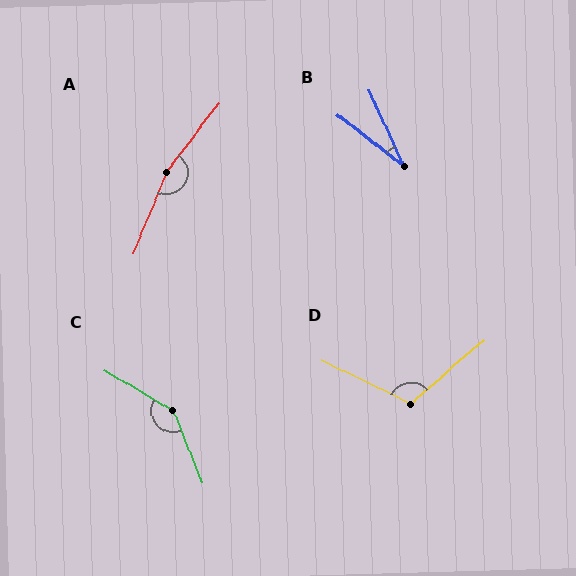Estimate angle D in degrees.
Approximately 113 degrees.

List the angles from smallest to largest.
B (27°), D (113°), C (143°), A (165°).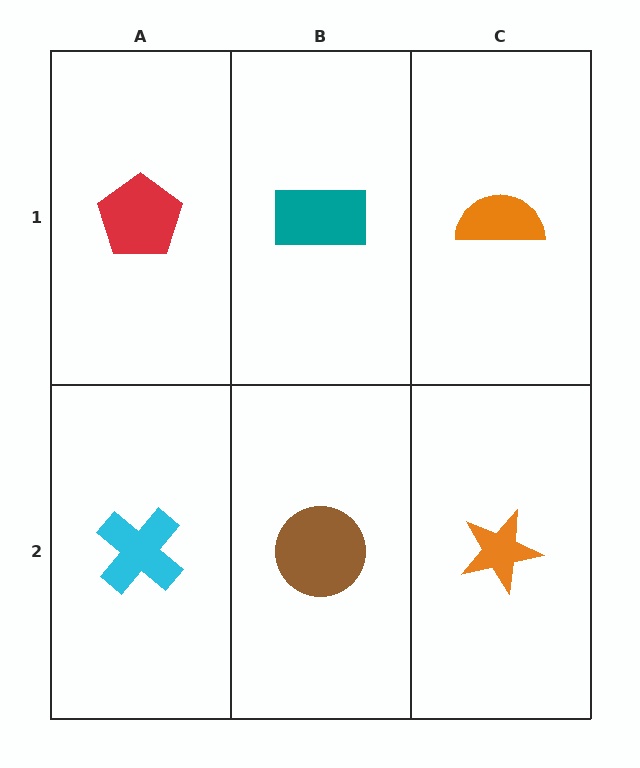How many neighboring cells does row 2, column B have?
3.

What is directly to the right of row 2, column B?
An orange star.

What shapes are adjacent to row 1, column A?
A cyan cross (row 2, column A), a teal rectangle (row 1, column B).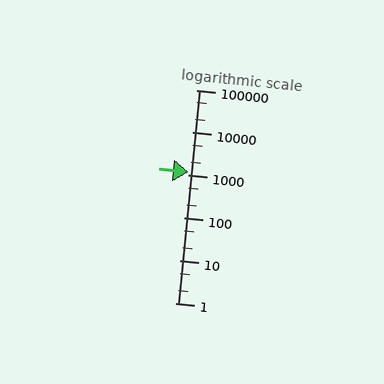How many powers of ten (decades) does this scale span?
The scale spans 5 decades, from 1 to 100000.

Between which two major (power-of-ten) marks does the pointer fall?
The pointer is between 1000 and 10000.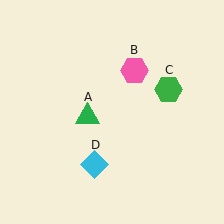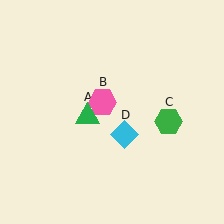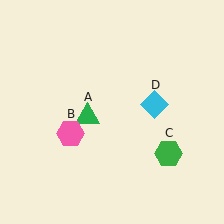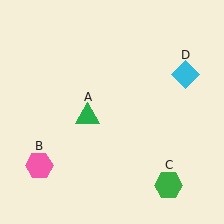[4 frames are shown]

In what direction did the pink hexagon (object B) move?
The pink hexagon (object B) moved down and to the left.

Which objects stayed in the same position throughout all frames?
Green triangle (object A) remained stationary.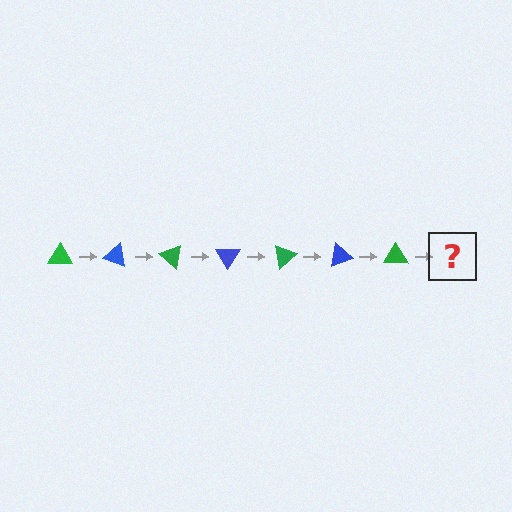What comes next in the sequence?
The next element should be a blue triangle, rotated 140 degrees from the start.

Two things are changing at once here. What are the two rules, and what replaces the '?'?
The two rules are that it rotates 20 degrees each step and the color cycles through green and blue. The '?' should be a blue triangle, rotated 140 degrees from the start.